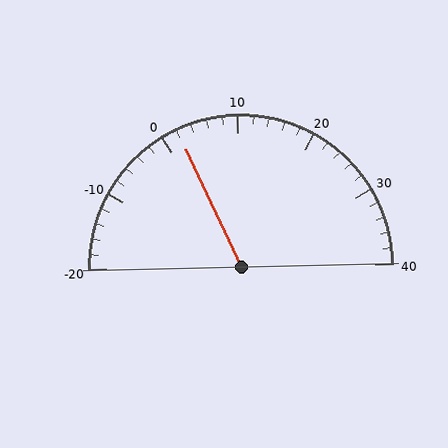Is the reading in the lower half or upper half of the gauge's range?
The reading is in the lower half of the range (-20 to 40).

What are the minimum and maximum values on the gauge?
The gauge ranges from -20 to 40.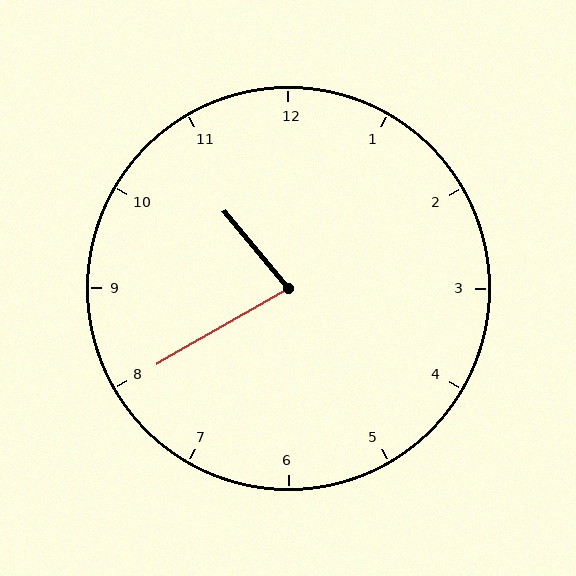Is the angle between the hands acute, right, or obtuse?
It is acute.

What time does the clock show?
10:40.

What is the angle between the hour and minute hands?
Approximately 80 degrees.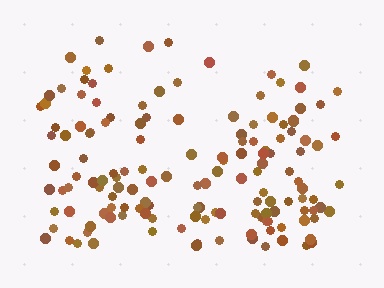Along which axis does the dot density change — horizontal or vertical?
Vertical.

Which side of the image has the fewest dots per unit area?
The top.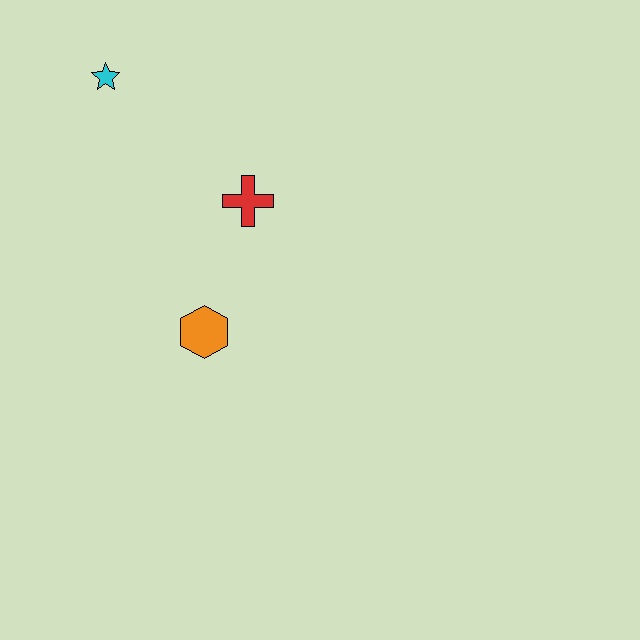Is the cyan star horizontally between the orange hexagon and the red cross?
No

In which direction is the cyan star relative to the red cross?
The cyan star is to the left of the red cross.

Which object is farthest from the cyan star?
The orange hexagon is farthest from the cyan star.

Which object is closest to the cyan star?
The red cross is closest to the cyan star.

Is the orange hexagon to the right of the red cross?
No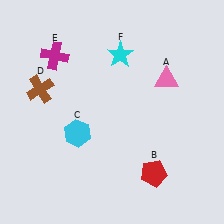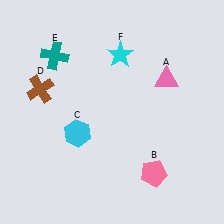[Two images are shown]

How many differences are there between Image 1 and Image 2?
There are 2 differences between the two images.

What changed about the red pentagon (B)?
In Image 1, B is red. In Image 2, it changed to pink.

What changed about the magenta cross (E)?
In Image 1, E is magenta. In Image 2, it changed to teal.